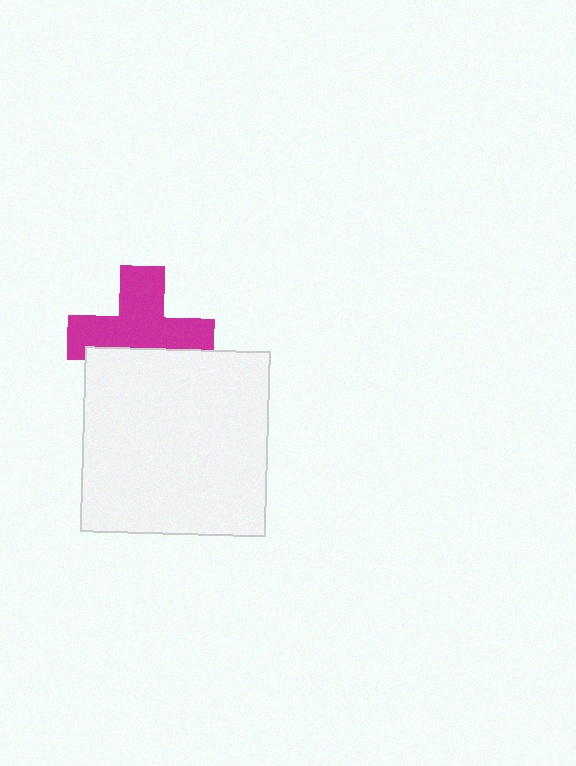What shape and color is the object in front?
The object in front is a white square.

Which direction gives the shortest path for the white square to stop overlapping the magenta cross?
Moving down gives the shortest separation.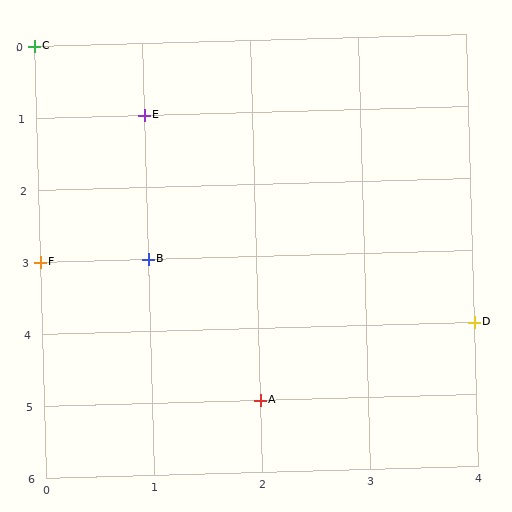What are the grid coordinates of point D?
Point D is at grid coordinates (4, 4).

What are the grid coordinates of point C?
Point C is at grid coordinates (0, 0).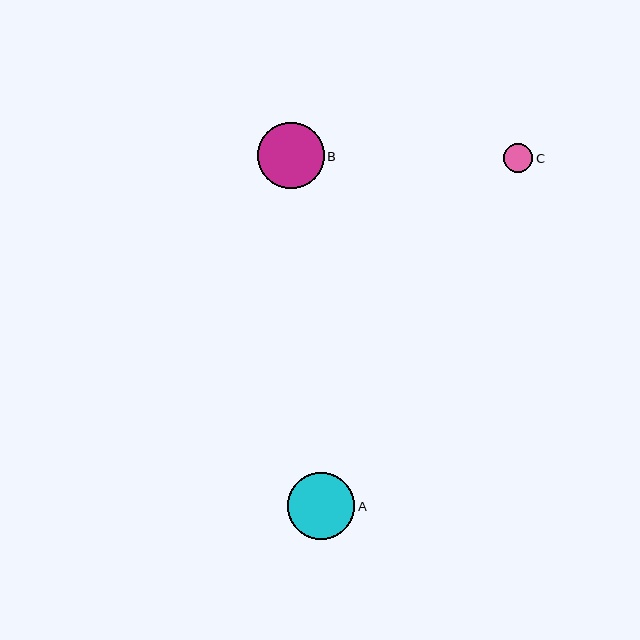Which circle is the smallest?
Circle C is the smallest with a size of approximately 29 pixels.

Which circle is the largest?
Circle A is the largest with a size of approximately 67 pixels.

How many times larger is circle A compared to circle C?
Circle A is approximately 2.3 times the size of circle C.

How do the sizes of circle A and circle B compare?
Circle A and circle B are approximately the same size.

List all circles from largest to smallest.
From largest to smallest: A, B, C.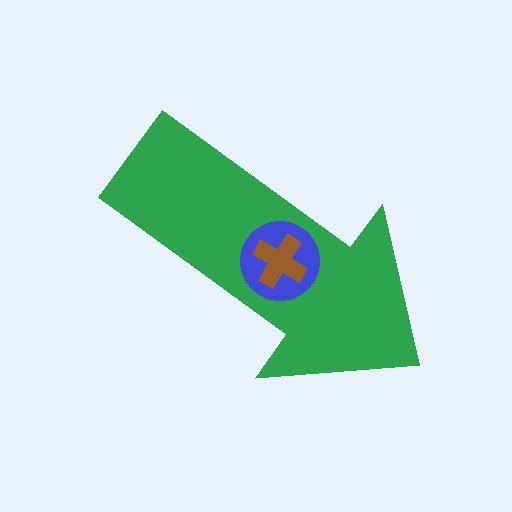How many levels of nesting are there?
3.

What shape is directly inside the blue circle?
The brown cross.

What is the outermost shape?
The green arrow.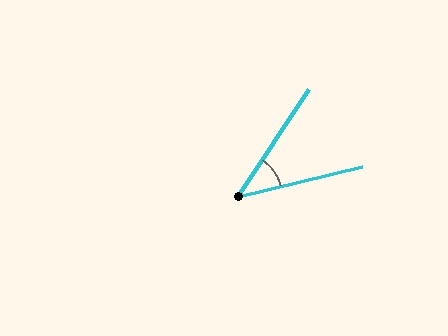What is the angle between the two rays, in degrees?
Approximately 43 degrees.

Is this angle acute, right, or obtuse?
It is acute.